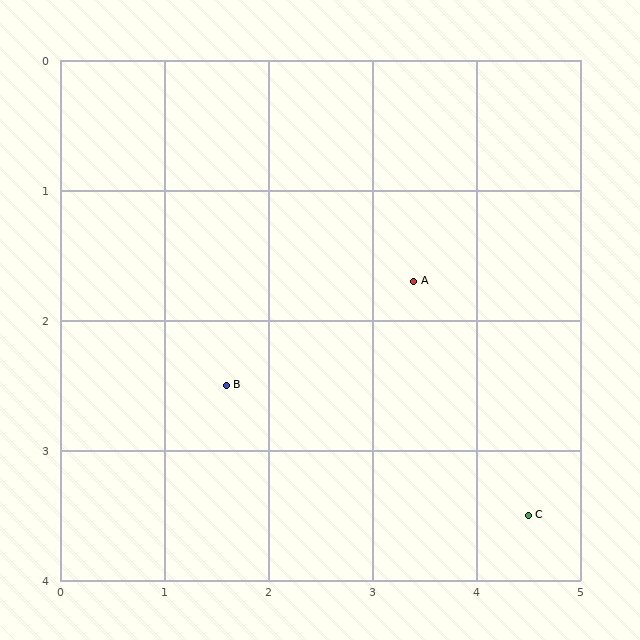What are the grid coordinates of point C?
Point C is at approximately (4.5, 3.5).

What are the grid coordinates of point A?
Point A is at approximately (3.4, 1.7).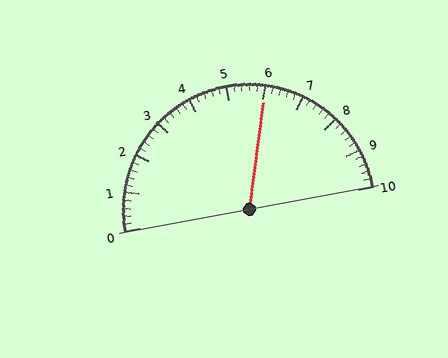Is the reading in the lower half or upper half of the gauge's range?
The reading is in the upper half of the range (0 to 10).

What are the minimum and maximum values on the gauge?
The gauge ranges from 0 to 10.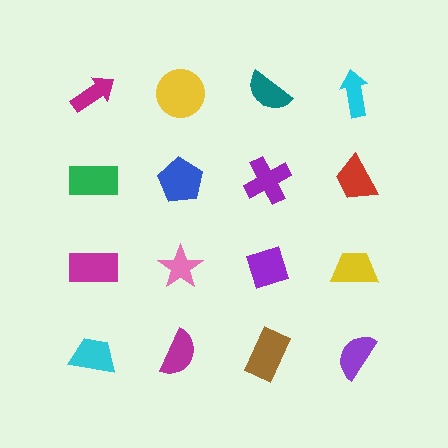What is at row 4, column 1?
A cyan trapezoid.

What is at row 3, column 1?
A magenta rectangle.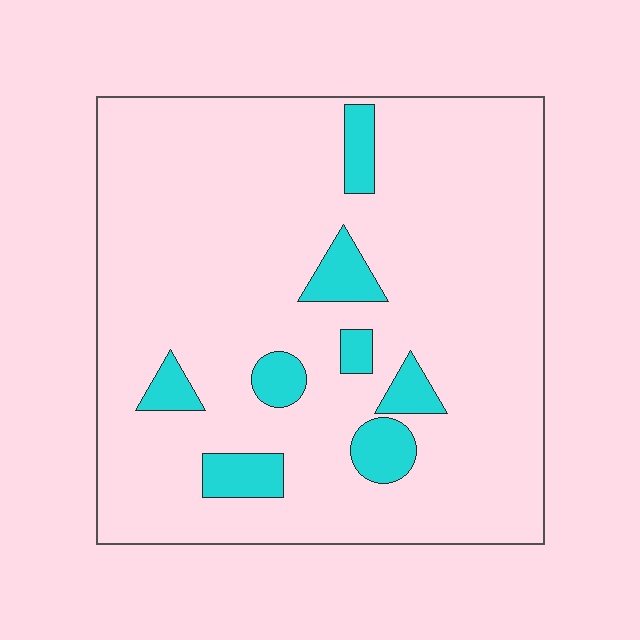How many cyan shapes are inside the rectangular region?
8.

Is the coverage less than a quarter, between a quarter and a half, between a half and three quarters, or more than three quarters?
Less than a quarter.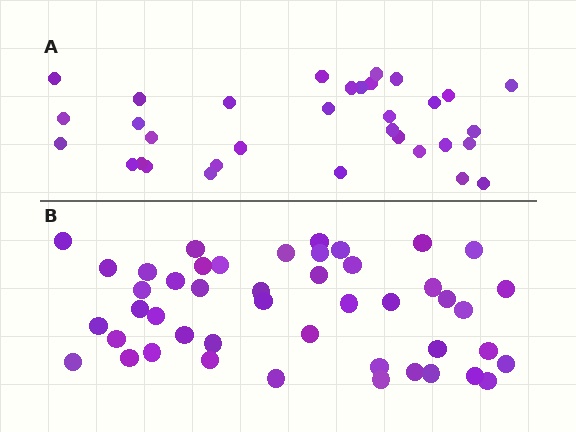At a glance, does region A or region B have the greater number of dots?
Region B (the bottom region) has more dots.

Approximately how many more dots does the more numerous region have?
Region B has approximately 15 more dots than region A.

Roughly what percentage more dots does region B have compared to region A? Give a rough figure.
About 40% more.